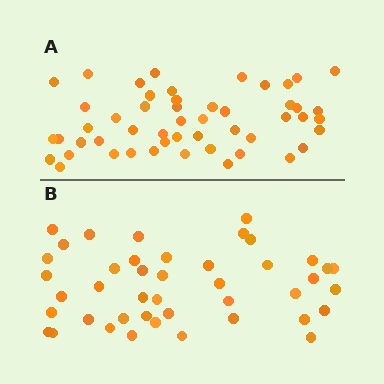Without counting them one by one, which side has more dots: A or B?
Region A (the top region) has more dots.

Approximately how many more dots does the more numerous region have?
Region A has roughly 8 or so more dots than region B.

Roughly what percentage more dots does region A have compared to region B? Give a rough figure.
About 20% more.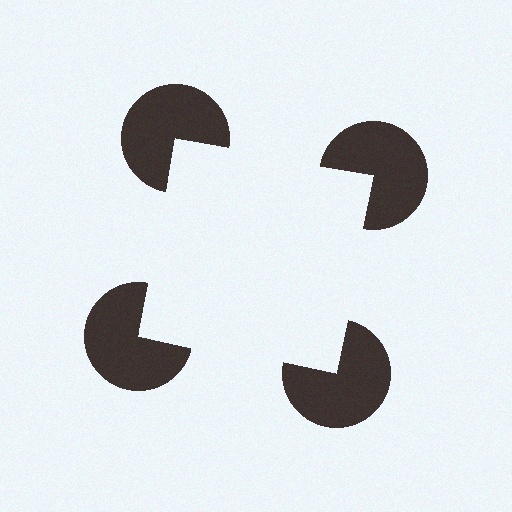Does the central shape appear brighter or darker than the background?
It typically appears slightly brighter than the background, even though no actual brightness change is drawn.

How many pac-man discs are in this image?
There are 4 — one at each vertex of the illusory square.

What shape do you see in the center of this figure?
An illusory square — its edges are inferred from the aligned wedge cuts in the pac-man discs, not physically drawn.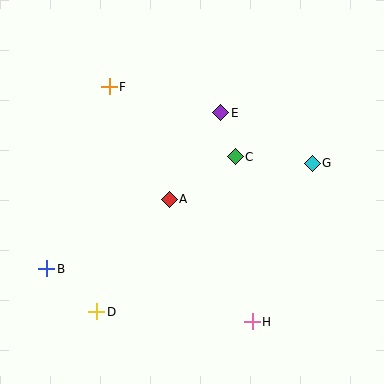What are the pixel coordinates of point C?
Point C is at (235, 157).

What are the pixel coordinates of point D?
Point D is at (97, 312).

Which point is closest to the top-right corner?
Point G is closest to the top-right corner.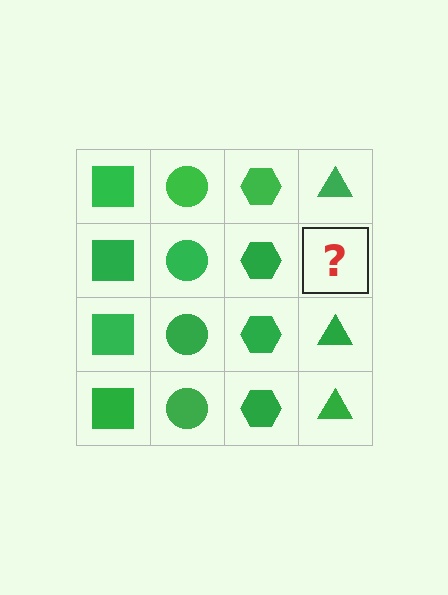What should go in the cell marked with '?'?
The missing cell should contain a green triangle.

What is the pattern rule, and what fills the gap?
The rule is that each column has a consistent shape. The gap should be filled with a green triangle.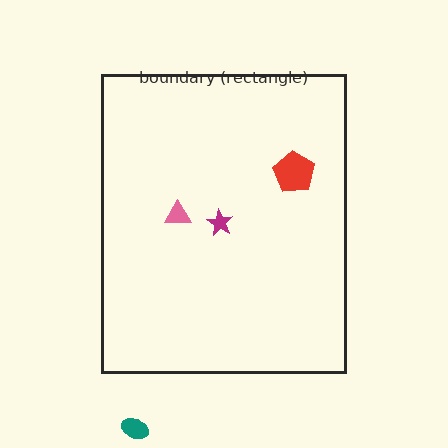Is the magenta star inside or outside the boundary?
Inside.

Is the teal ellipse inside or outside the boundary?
Outside.